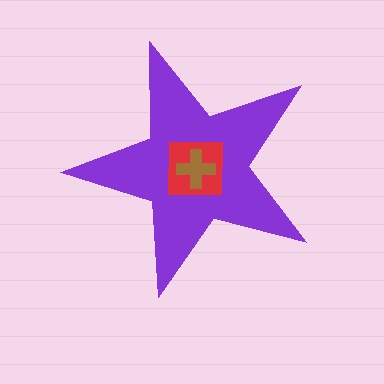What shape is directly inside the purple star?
The red square.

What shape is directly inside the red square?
The brown cross.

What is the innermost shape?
The brown cross.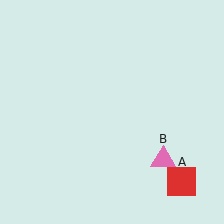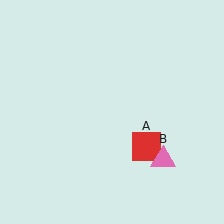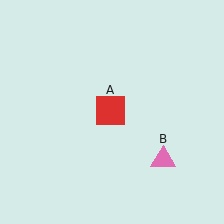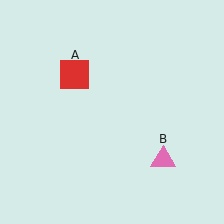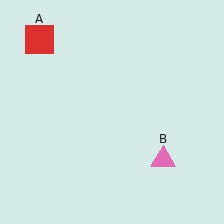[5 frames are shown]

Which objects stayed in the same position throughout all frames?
Pink triangle (object B) remained stationary.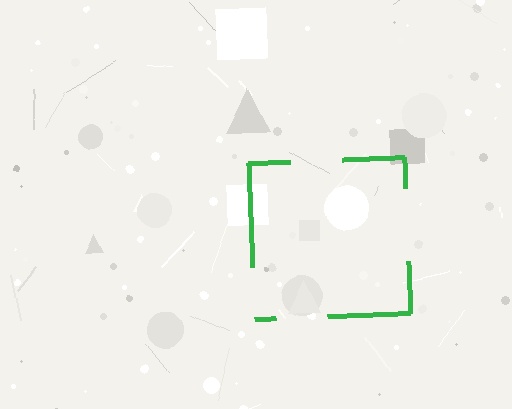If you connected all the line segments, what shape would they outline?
They would outline a square.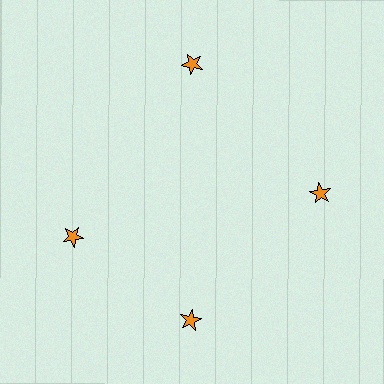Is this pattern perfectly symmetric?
No. The 4 orange stars are arranged in a ring, but one element near the 9 o'clock position is rotated out of alignment along the ring, breaking the 4-fold rotational symmetry.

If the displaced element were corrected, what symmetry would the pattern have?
It would have 4-fold rotational symmetry — the pattern would map onto itself every 90 degrees.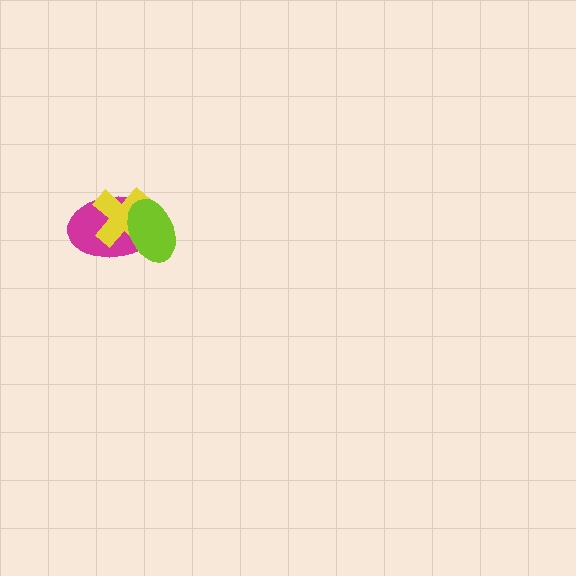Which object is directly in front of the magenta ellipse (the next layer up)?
The yellow cross is directly in front of the magenta ellipse.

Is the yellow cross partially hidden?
Yes, it is partially covered by another shape.